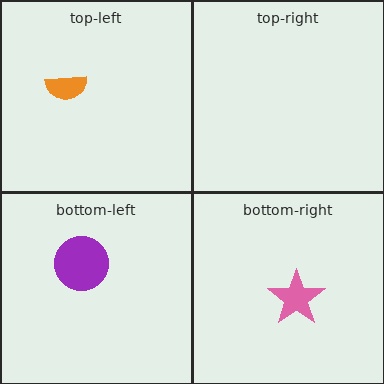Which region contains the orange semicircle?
The top-left region.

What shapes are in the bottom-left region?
The purple circle.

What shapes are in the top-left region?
The orange semicircle.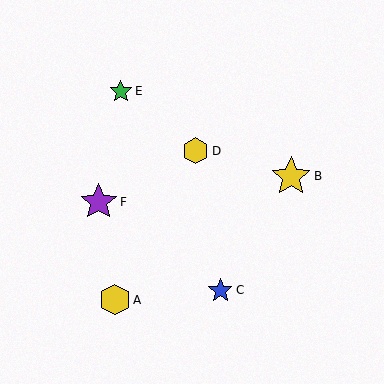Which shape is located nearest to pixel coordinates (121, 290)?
The yellow hexagon (labeled A) at (115, 300) is nearest to that location.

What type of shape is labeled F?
Shape F is a purple star.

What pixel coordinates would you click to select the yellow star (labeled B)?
Click at (291, 176) to select the yellow star B.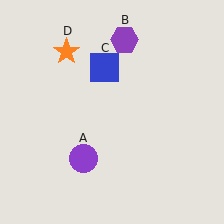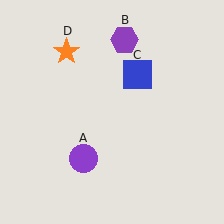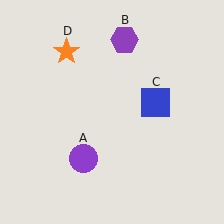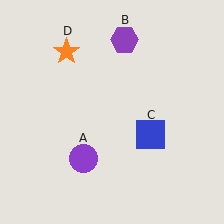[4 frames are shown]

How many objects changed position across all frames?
1 object changed position: blue square (object C).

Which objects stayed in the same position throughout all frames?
Purple circle (object A) and purple hexagon (object B) and orange star (object D) remained stationary.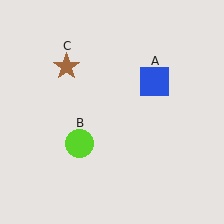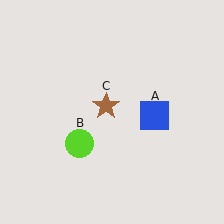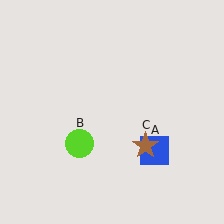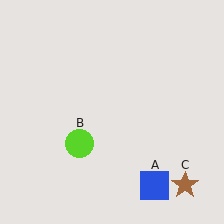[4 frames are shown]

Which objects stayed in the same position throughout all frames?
Lime circle (object B) remained stationary.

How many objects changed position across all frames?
2 objects changed position: blue square (object A), brown star (object C).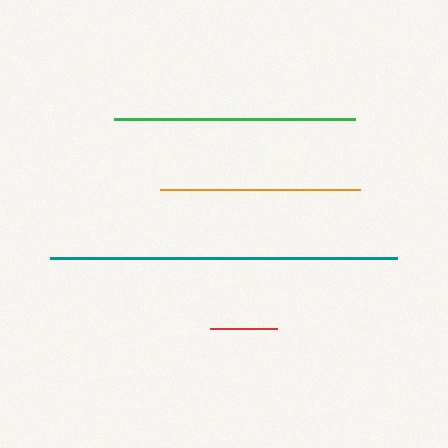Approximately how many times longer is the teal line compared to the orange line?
The teal line is approximately 1.7 times the length of the orange line.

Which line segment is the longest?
The teal line is the longest at approximately 347 pixels.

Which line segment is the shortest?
The red line is the shortest at approximately 67 pixels.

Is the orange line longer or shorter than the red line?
The orange line is longer than the red line.